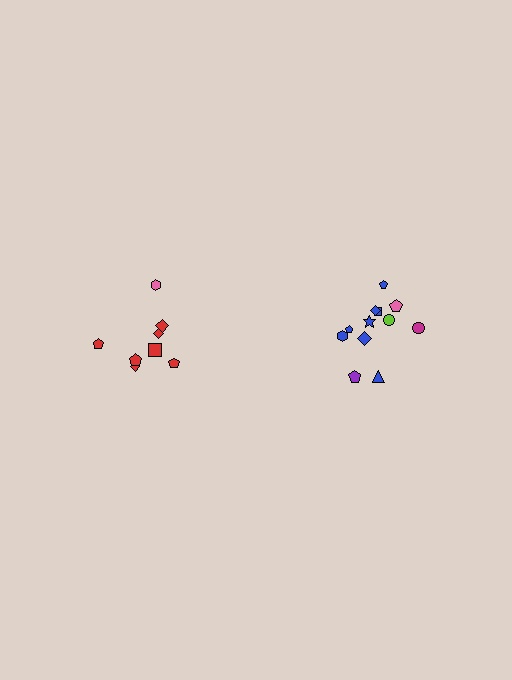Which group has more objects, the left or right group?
The right group.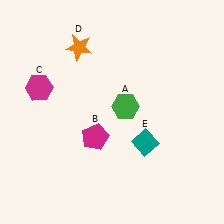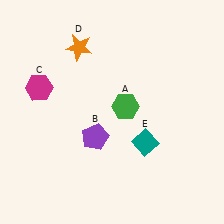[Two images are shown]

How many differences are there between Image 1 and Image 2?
There is 1 difference between the two images.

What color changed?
The pentagon (B) changed from magenta in Image 1 to purple in Image 2.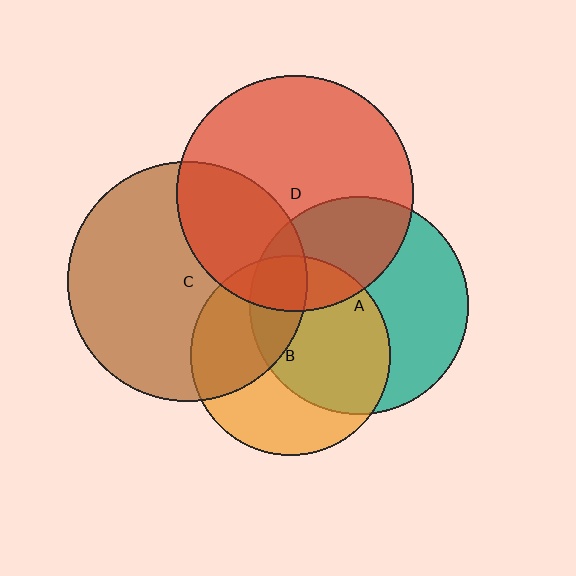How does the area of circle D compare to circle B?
Approximately 1.4 times.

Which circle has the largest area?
Circle C (brown).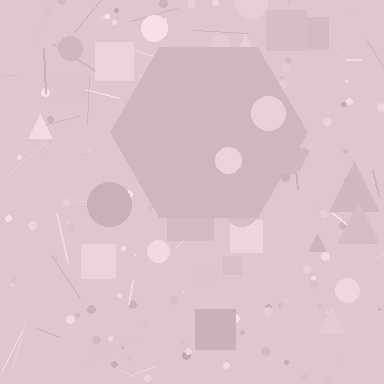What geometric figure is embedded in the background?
A hexagon is embedded in the background.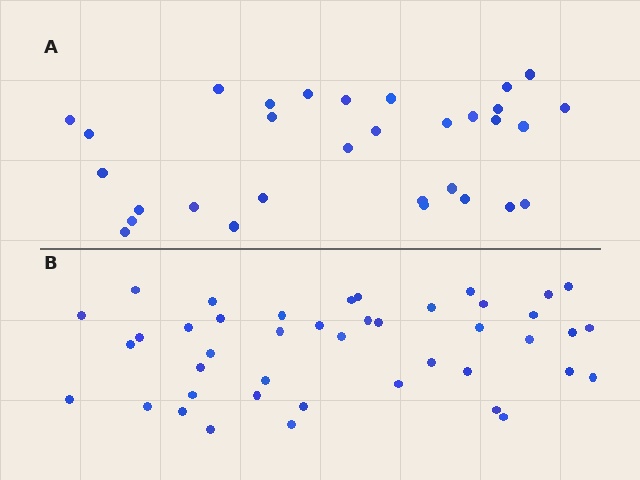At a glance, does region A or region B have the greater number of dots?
Region B (the bottom region) has more dots.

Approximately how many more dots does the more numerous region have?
Region B has roughly 12 or so more dots than region A.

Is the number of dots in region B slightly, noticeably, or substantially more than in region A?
Region B has noticeably more, but not dramatically so. The ratio is roughly 1.4 to 1.